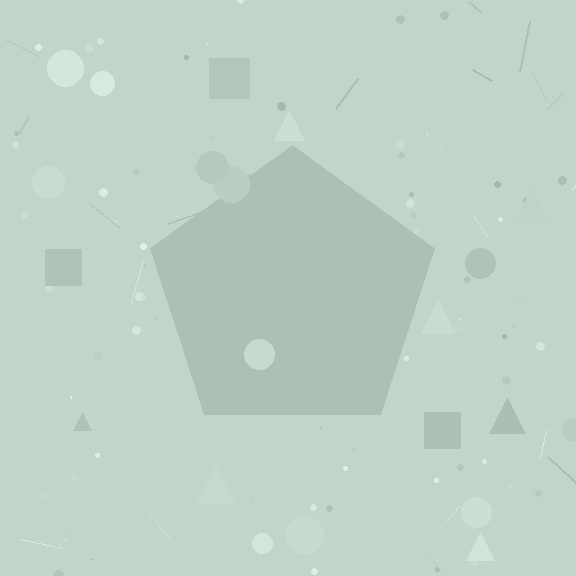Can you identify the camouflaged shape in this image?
The camouflaged shape is a pentagon.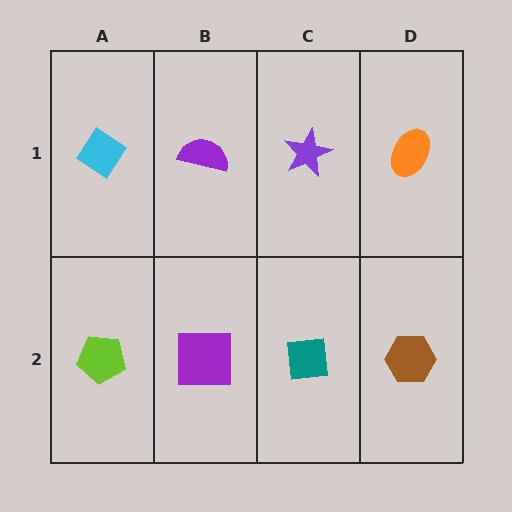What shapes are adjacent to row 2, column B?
A purple semicircle (row 1, column B), a lime pentagon (row 2, column A), a teal square (row 2, column C).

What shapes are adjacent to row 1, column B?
A purple square (row 2, column B), a cyan diamond (row 1, column A), a purple star (row 1, column C).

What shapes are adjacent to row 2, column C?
A purple star (row 1, column C), a purple square (row 2, column B), a brown hexagon (row 2, column D).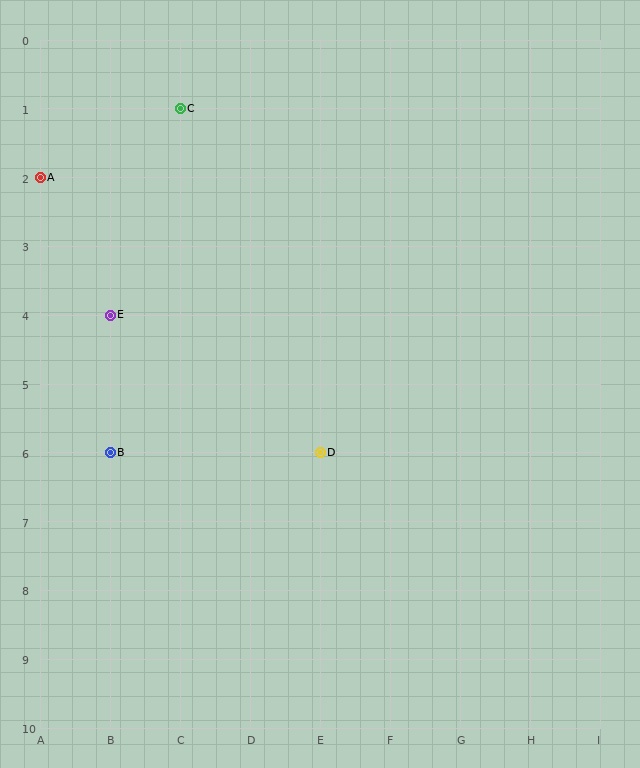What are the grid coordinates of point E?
Point E is at grid coordinates (B, 4).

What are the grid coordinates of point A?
Point A is at grid coordinates (A, 2).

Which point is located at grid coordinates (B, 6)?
Point B is at (B, 6).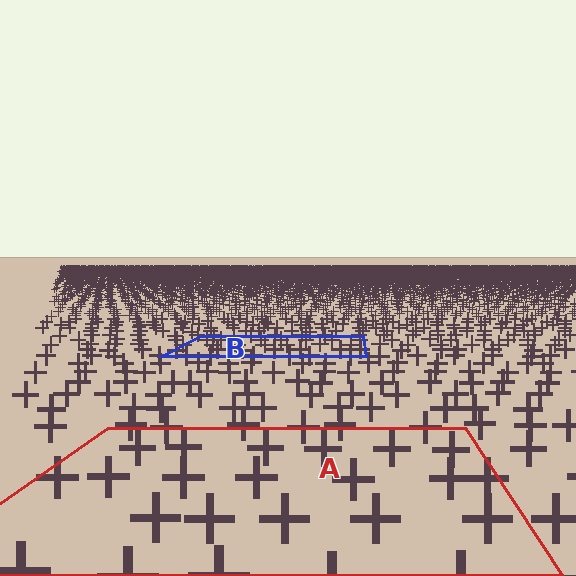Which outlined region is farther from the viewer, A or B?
Region B is farther from the viewer — the texture elements inside it appear smaller and more densely packed.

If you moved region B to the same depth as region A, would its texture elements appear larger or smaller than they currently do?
They would appear larger. At a closer depth, the same texture elements are projected at a bigger on-screen size.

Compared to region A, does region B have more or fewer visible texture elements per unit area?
Region B has more texture elements per unit area — they are packed more densely because it is farther away.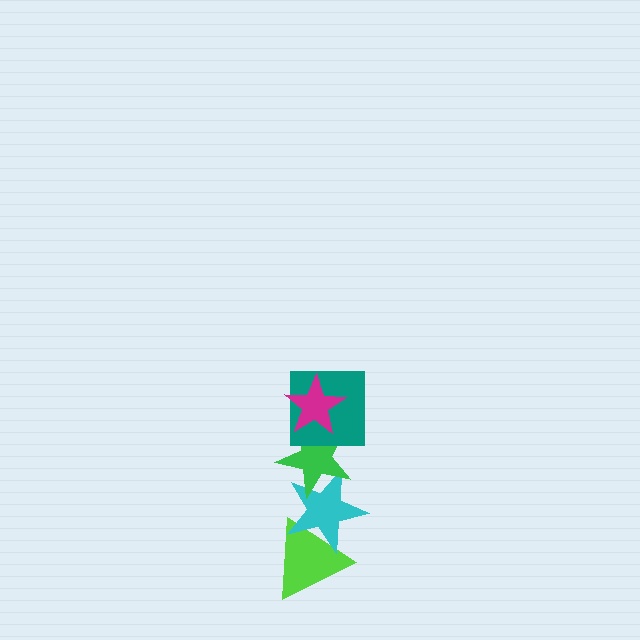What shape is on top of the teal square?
The magenta star is on top of the teal square.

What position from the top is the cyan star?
The cyan star is 4th from the top.